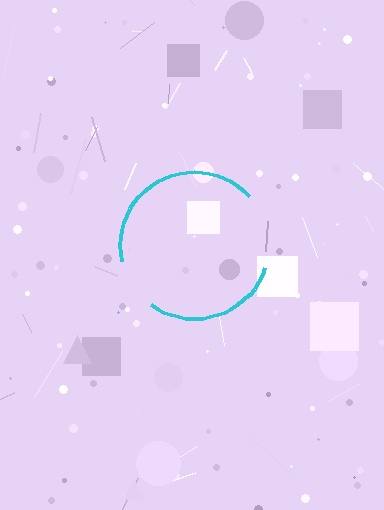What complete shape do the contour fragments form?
The contour fragments form a circle.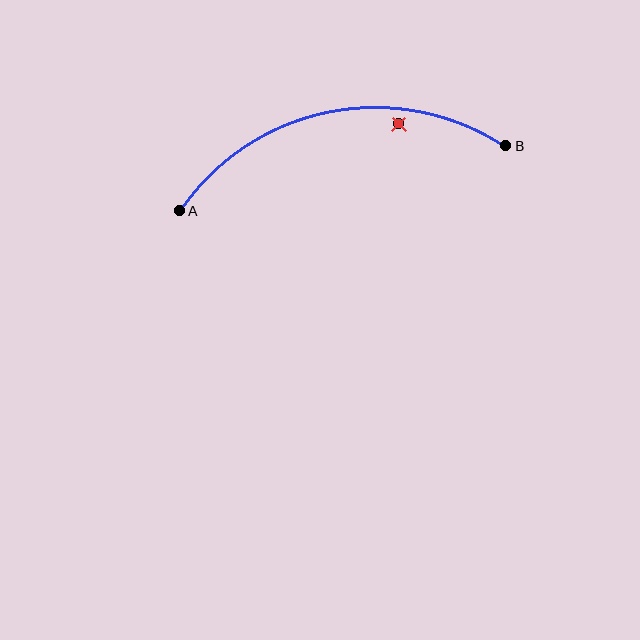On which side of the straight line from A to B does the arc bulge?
The arc bulges above the straight line connecting A and B.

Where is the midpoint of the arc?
The arc midpoint is the point on the curve farthest from the straight line joining A and B. It sits above that line.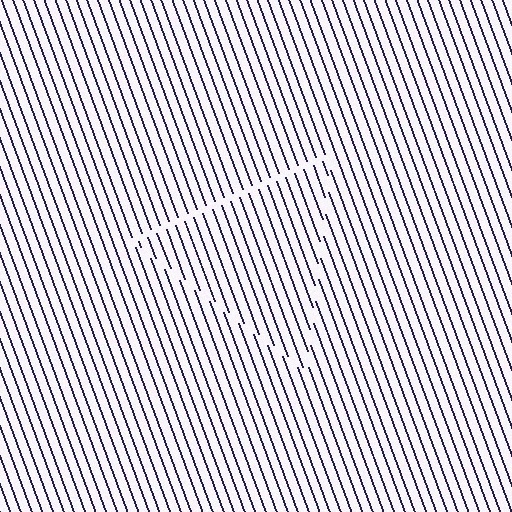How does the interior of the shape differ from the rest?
The interior of the shape contains the same grating, shifted by half a period — the contour is defined by the phase discontinuity where line-ends from the inner and outer gratings abut.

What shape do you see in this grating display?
An illusory triangle. The interior of the shape contains the same grating, shifted by half a period — the contour is defined by the phase discontinuity where line-ends from the inner and outer gratings abut.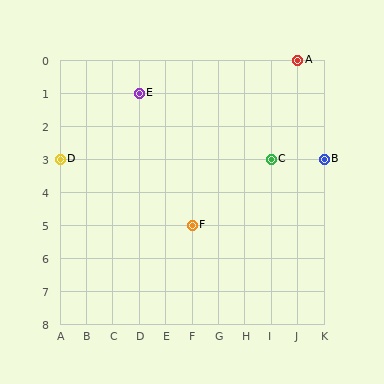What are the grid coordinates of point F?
Point F is at grid coordinates (F, 5).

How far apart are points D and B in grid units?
Points D and B are 10 columns apart.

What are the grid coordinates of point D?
Point D is at grid coordinates (A, 3).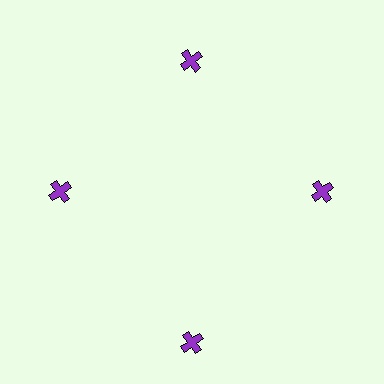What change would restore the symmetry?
The symmetry would be restored by moving it inward, back onto the ring so that all 4 crosses sit at equal angles and equal distance from the center.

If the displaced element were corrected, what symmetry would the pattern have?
It would have 4-fold rotational symmetry — the pattern would map onto itself every 90 degrees.